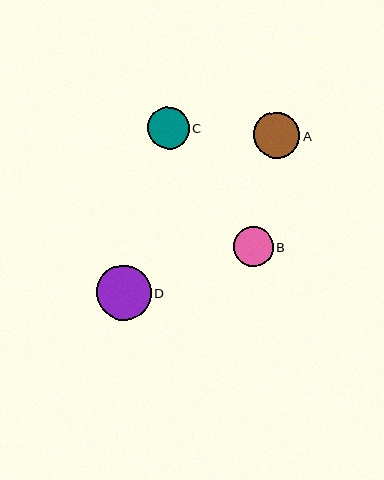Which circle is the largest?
Circle D is the largest with a size of approximately 55 pixels.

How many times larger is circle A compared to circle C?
Circle A is approximately 1.1 times the size of circle C.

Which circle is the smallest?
Circle B is the smallest with a size of approximately 40 pixels.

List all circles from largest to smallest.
From largest to smallest: D, A, C, B.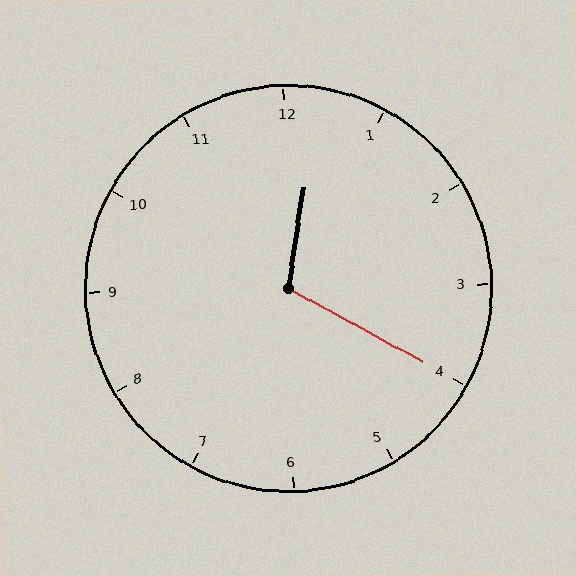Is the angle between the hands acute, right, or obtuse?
It is obtuse.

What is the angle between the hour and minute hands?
Approximately 110 degrees.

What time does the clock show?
12:20.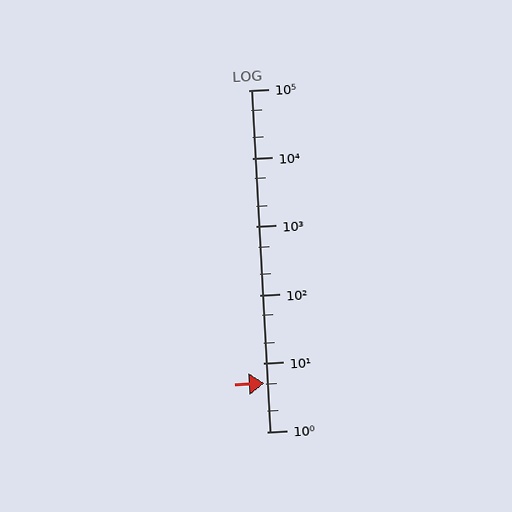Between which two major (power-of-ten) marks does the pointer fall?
The pointer is between 1 and 10.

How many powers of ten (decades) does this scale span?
The scale spans 5 decades, from 1 to 100000.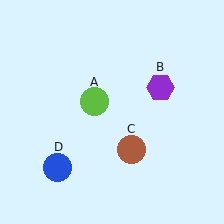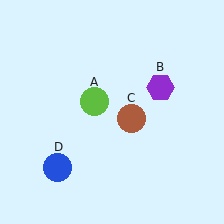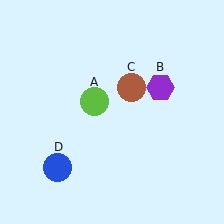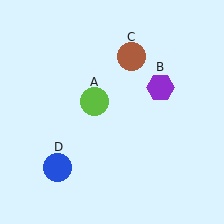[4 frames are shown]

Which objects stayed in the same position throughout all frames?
Lime circle (object A) and purple hexagon (object B) and blue circle (object D) remained stationary.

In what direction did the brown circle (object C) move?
The brown circle (object C) moved up.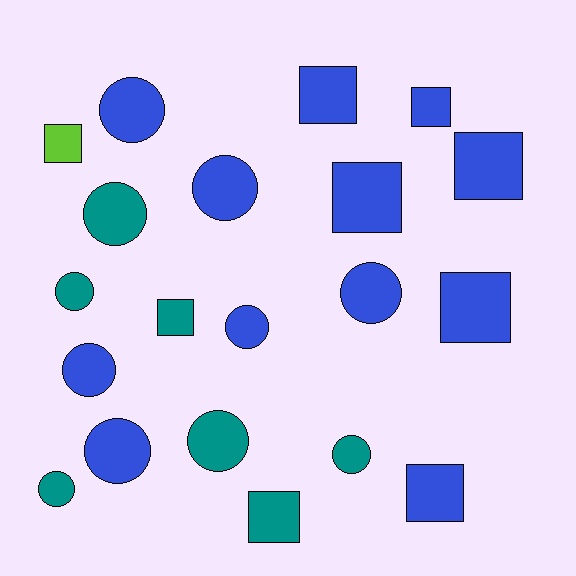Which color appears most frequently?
Blue, with 12 objects.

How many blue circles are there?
There are 6 blue circles.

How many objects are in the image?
There are 20 objects.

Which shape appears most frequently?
Circle, with 11 objects.